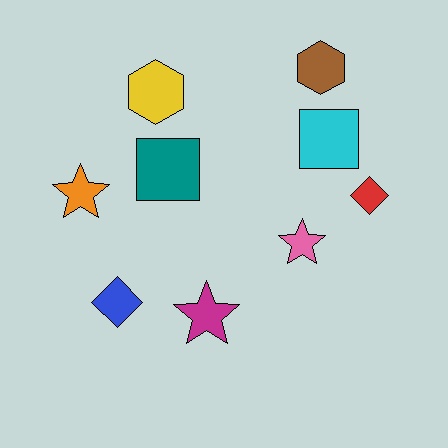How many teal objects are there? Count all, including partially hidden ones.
There is 1 teal object.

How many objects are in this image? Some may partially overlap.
There are 9 objects.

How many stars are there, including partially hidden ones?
There are 3 stars.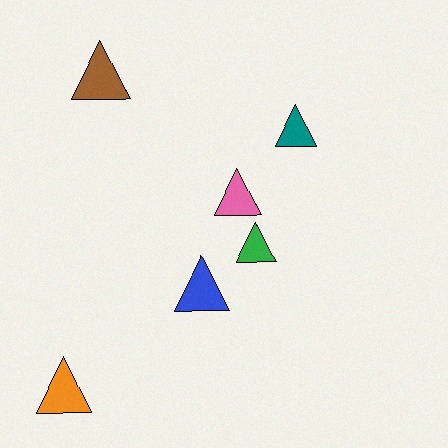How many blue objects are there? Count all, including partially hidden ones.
There is 1 blue object.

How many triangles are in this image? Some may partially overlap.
There are 6 triangles.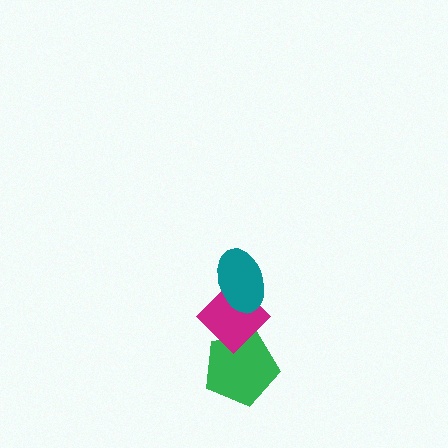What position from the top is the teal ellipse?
The teal ellipse is 1st from the top.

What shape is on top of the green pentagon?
The magenta diamond is on top of the green pentagon.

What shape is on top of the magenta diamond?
The teal ellipse is on top of the magenta diamond.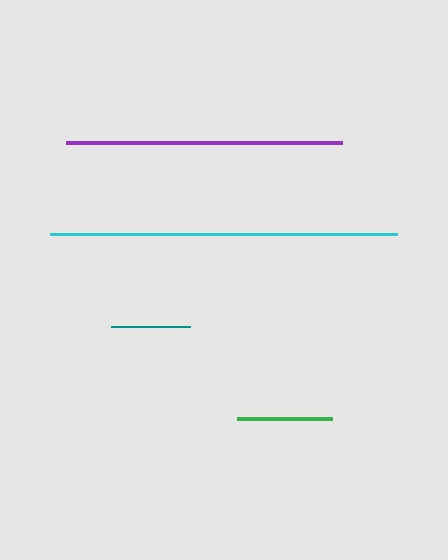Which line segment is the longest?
The cyan line is the longest at approximately 346 pixels.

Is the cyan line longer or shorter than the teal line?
The cyan line is longer than the teal line.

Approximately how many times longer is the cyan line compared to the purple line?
The cyan line is approximately 1.3 times the length of the purple line.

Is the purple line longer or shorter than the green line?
The purple line is longer than the green line.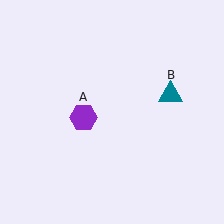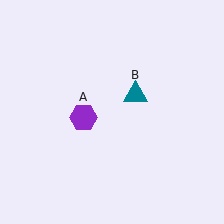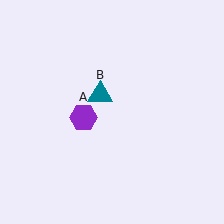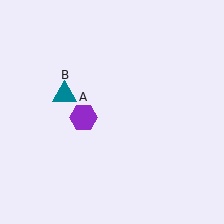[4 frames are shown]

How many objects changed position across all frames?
1 object changed position: teal triangle (object B).